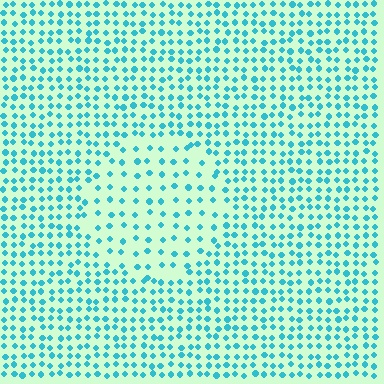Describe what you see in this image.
The image contains small cyan elements arranged at two different densities. A circle-shaped region is visible where the elements are less densely packed than the surrounding area.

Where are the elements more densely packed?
The elements are more densely packed outside the circle boundary.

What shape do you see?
I see a circle.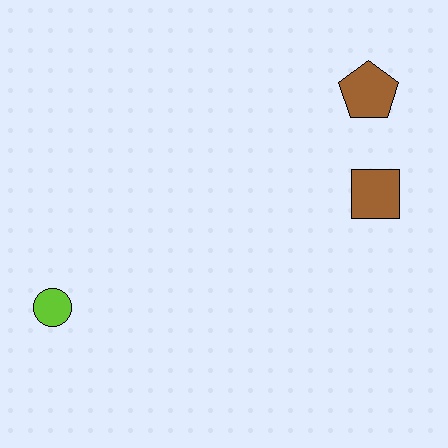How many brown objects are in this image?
There are 2 brown objects.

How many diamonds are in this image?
There are no diamonds.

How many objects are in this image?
There are 3 objects.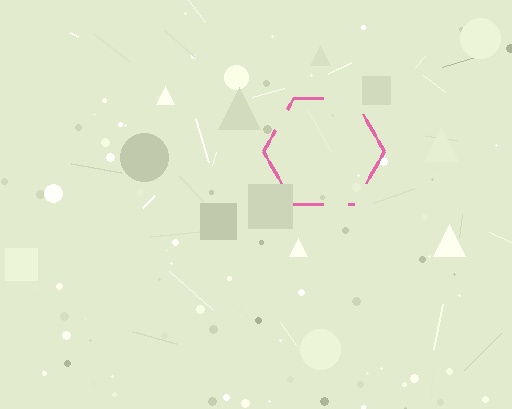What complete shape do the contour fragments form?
The contour fragments form a hexagon.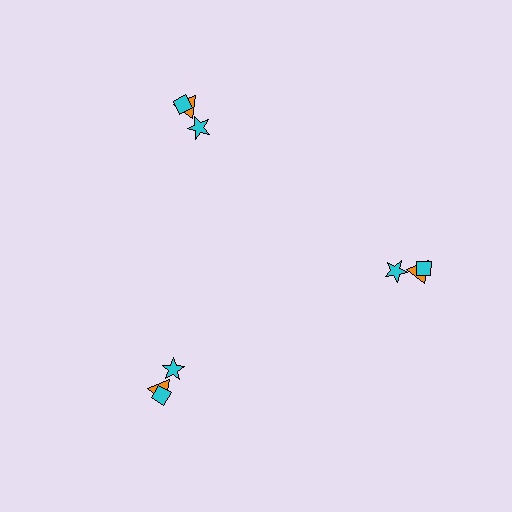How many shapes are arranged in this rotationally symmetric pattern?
There are 9 shapes, arranged in 3 groups of 3.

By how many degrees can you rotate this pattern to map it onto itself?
The pattern maps onto itself every 120 degrees of rotation.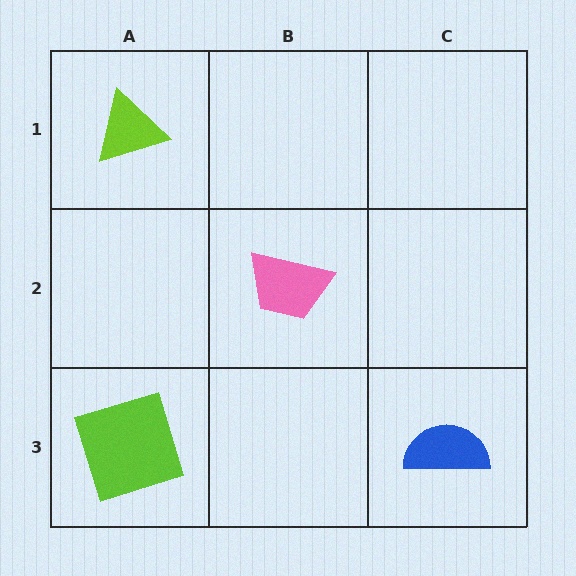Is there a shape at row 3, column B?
No, that cell is empty.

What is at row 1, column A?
A lime triangle.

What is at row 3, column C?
A blue semicircle.